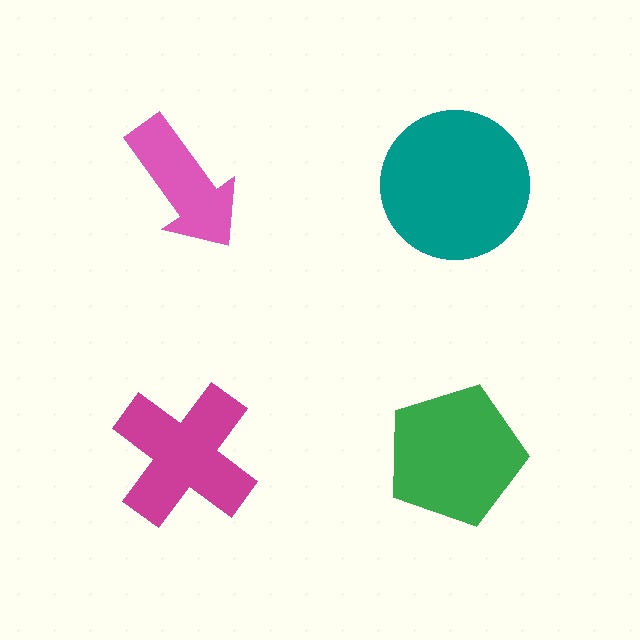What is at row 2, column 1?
A magenta cross.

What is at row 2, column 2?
A green pentagon.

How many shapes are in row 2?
2 shapes.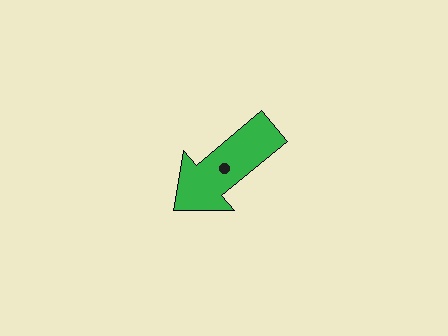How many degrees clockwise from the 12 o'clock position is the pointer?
Approximately 230 degrees.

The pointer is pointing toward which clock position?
Roughly 8 o'clock.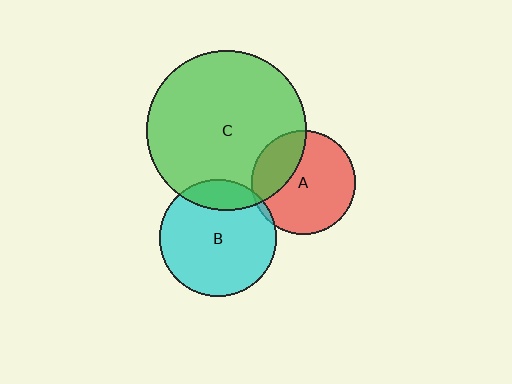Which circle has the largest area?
Circle C (green).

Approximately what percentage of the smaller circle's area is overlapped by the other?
Approximately 30%.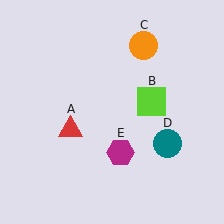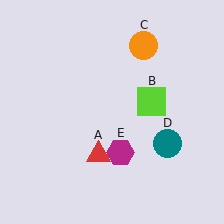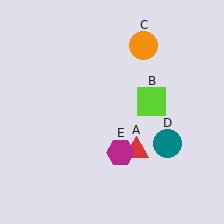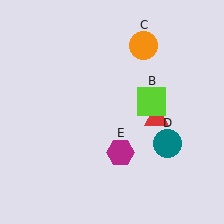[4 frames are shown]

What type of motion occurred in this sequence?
The red triangle (object A) rotated counterclockwise around the center of the scene.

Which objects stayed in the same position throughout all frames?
Lime square (object B) and orange circle (object C) and teal circle (object D) and magenta hexagon (object E) remained stationary.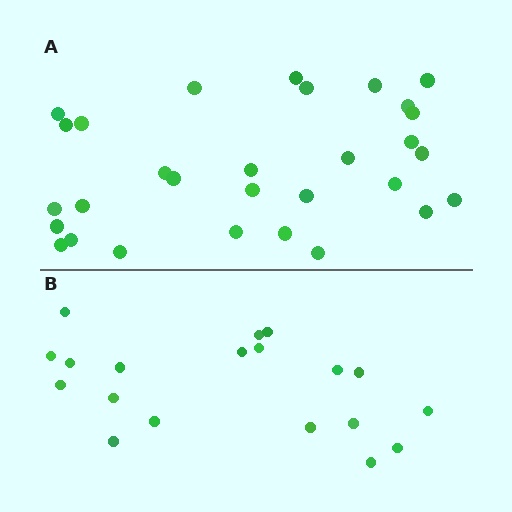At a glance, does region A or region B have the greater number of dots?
Region A (the top region) has more dots.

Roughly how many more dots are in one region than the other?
Region A has roughly 12 or so more dots than region B.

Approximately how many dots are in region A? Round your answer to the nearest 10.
About 30 dots.